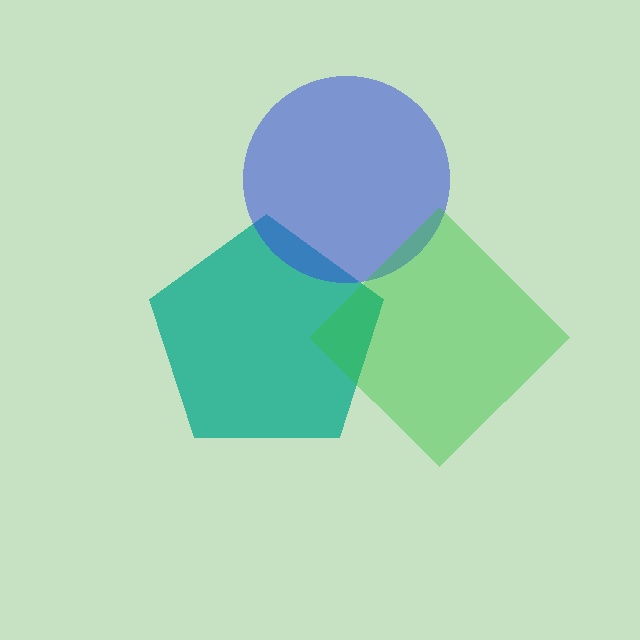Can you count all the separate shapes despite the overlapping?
Yes, there are 3 separate shapes.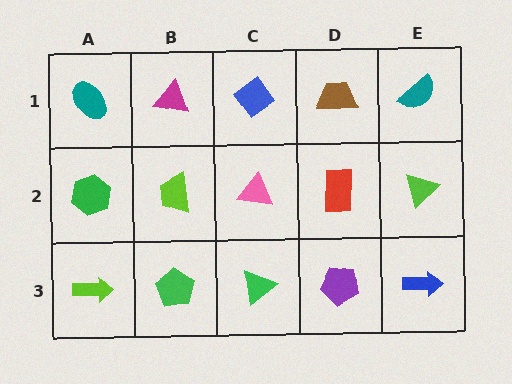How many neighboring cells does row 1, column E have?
2.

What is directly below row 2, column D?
A purple pentagon.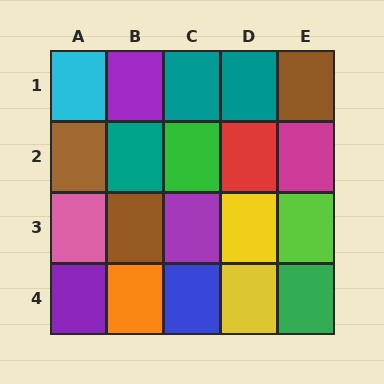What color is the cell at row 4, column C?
Blue.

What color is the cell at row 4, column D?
Yellow.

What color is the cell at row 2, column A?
Brown.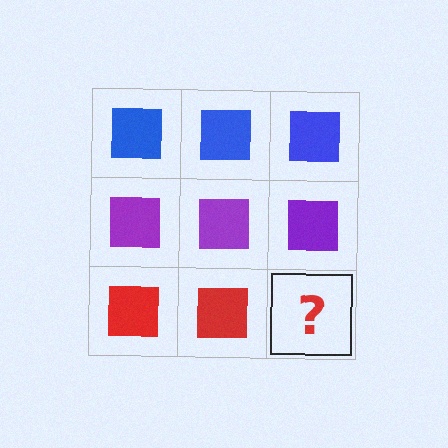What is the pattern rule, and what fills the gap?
The rule is that each row has a consistent color. The gap should be filled with a red square.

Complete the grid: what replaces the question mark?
The question mark should be replaced with a red square.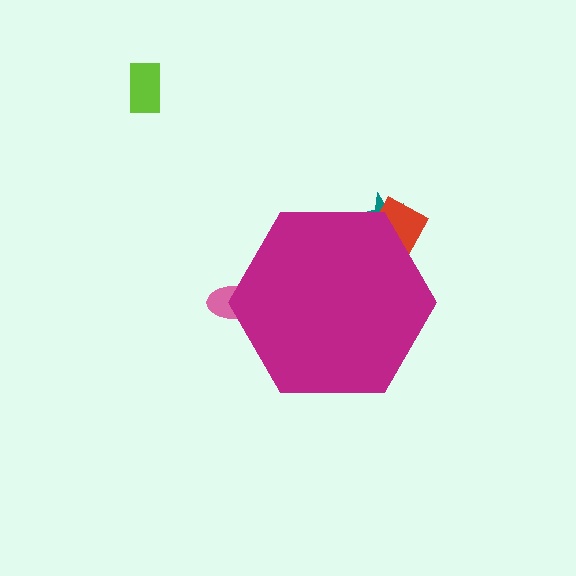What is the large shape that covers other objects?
A magenta hexagon.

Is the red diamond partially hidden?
Yes, the red diamond is partially hidden behind the magenta hexagon.